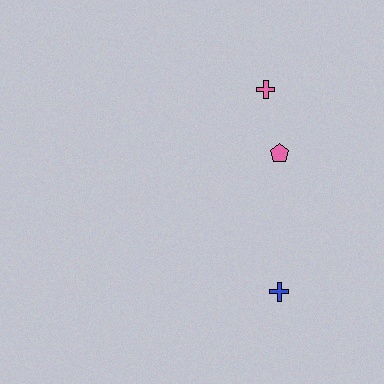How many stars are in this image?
There are no stars.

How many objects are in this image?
There are 3 objects.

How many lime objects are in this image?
There are no lime objects.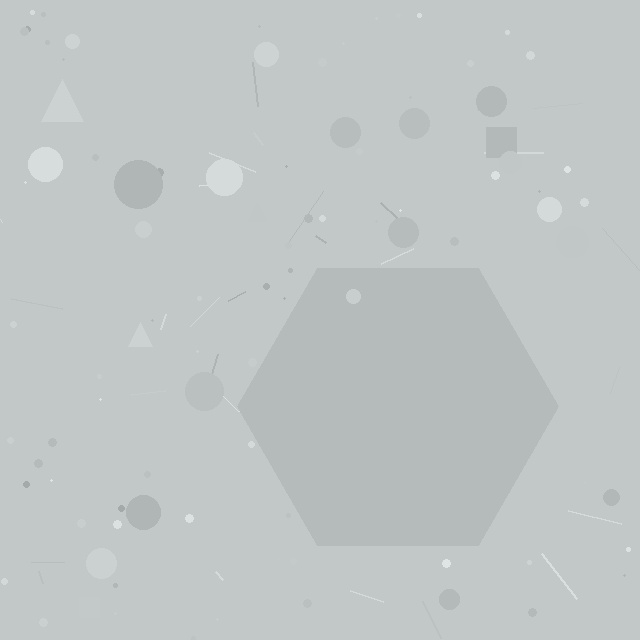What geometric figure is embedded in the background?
A hexagon is embedded in the background.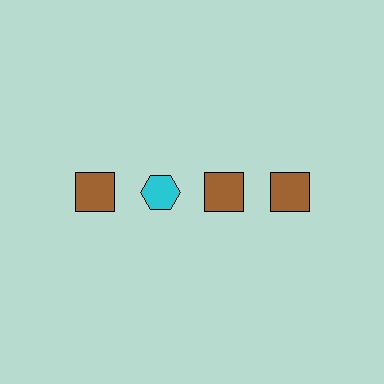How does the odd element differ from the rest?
It differs in both color (cyan instead of brown) and shape (hexagon instead of square).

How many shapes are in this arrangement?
There are 4 shapes arranged in a grid pattern.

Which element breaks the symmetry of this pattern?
The cyan hexagon in the top row, second from left column breaks the symmetry. All other shapes are brown squares.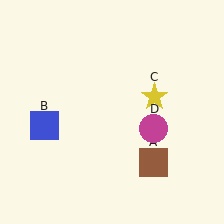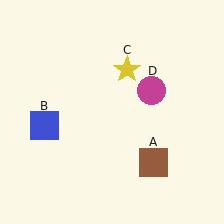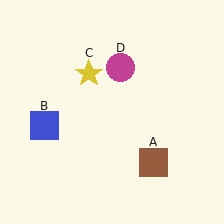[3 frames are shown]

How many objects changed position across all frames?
2 objects changed position: yellow star (object C), magenta circle (object D).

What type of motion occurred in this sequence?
The yellow star (object C), magenta circle (object D) rotated counterclockwise around the center of the scene.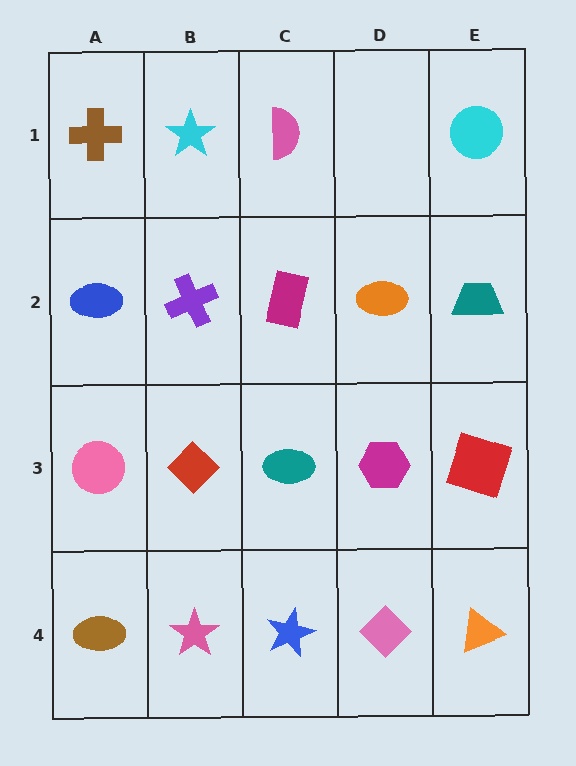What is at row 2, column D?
An orange ellipse.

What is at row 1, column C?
A pink semicircle.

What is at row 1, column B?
A cyan star.